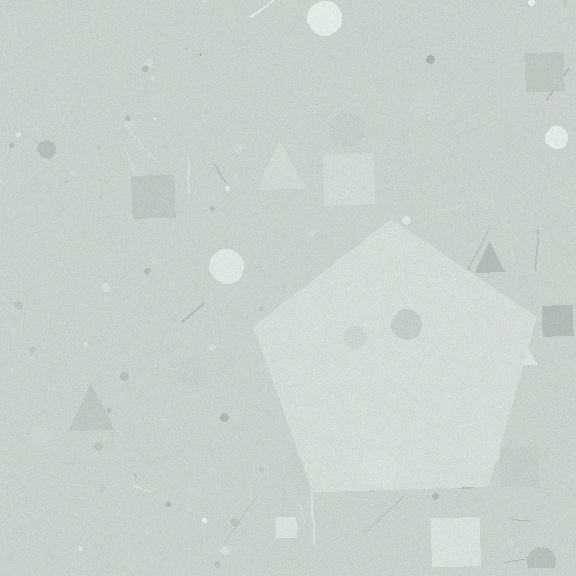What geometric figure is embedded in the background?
A pentagon is embedded in the background.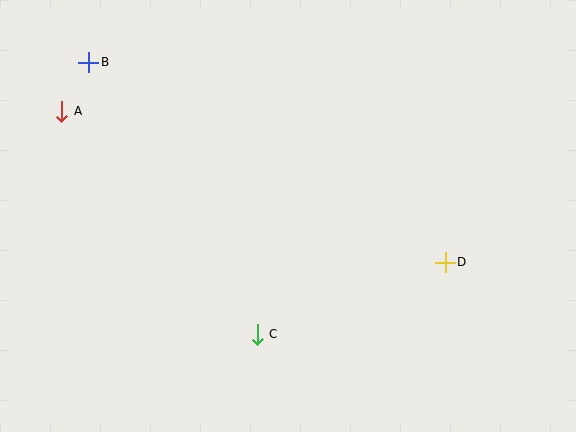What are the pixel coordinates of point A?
Point A is at (62, 111).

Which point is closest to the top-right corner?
Point D is closest to the top-right corner.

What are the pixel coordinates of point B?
Point B is at (89, 62).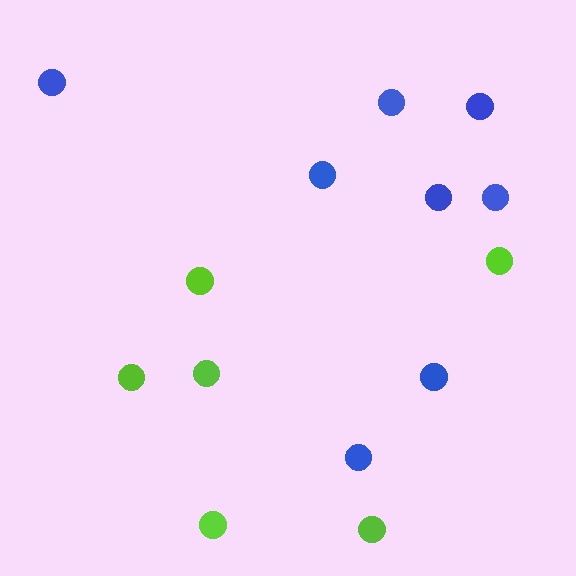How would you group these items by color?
There are 2 groups: one group of lime circles (6) and one group of blue circles (8).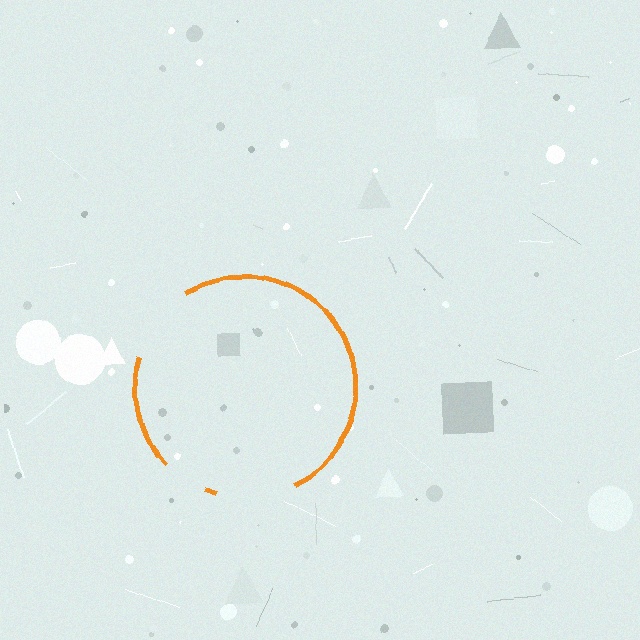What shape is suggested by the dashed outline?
The dashed outline suggests a circle.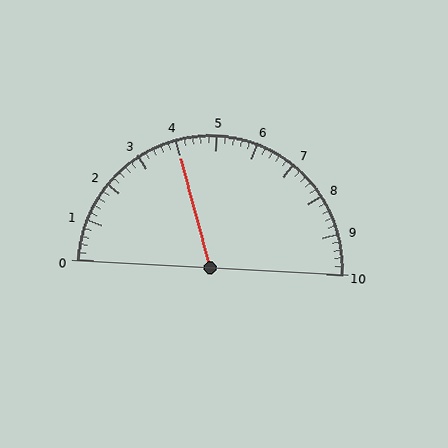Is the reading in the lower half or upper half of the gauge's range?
The reading is in the lower half of the range (0 to 10).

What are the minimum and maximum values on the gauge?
The gauge ranges from 0 to 10.